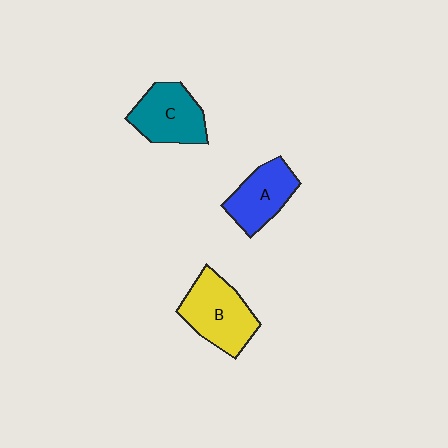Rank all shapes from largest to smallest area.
From largest to smallest: B (yellow), C (teal), A (blue).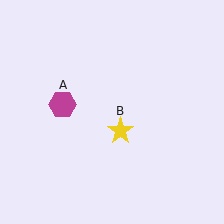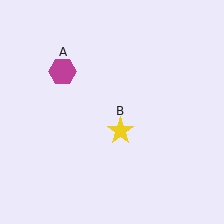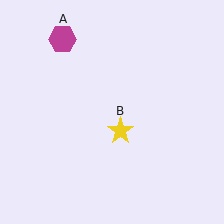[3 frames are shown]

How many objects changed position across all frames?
1 object changed position: magenta hexagon (object A).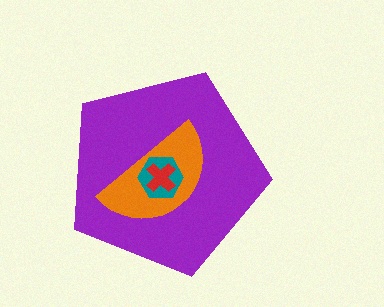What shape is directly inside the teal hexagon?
The red cross.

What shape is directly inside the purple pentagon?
The orange semicircle.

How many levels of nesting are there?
4.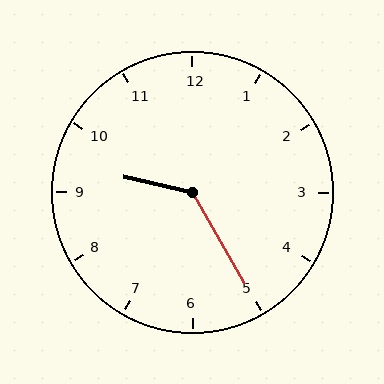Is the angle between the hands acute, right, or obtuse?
It is obtuse.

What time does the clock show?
9:25.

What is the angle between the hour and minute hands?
Approximately 132 degrees.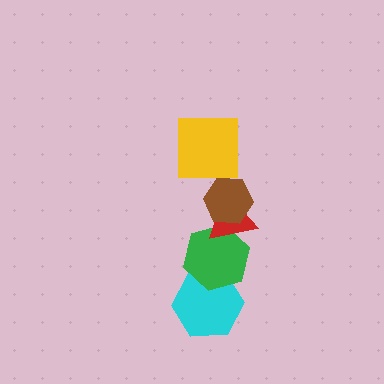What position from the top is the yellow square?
The yellow square is 1st from the top.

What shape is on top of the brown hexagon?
The yellow square is on top of the brown hexagon.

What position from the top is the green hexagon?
The green hexagon is 4th from the top.